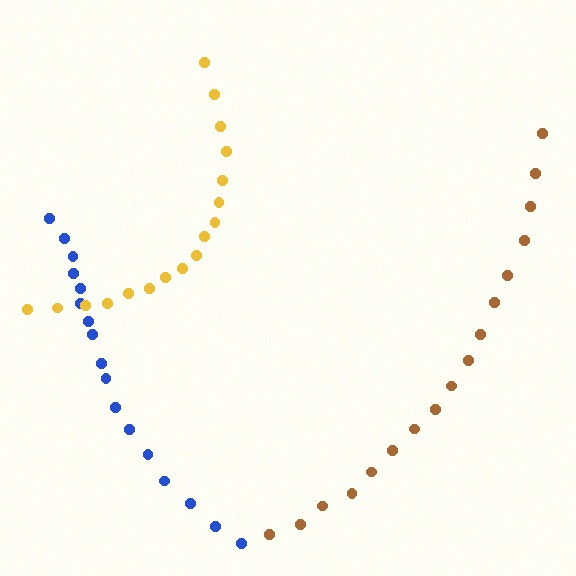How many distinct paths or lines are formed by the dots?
There are 3 distinct paths.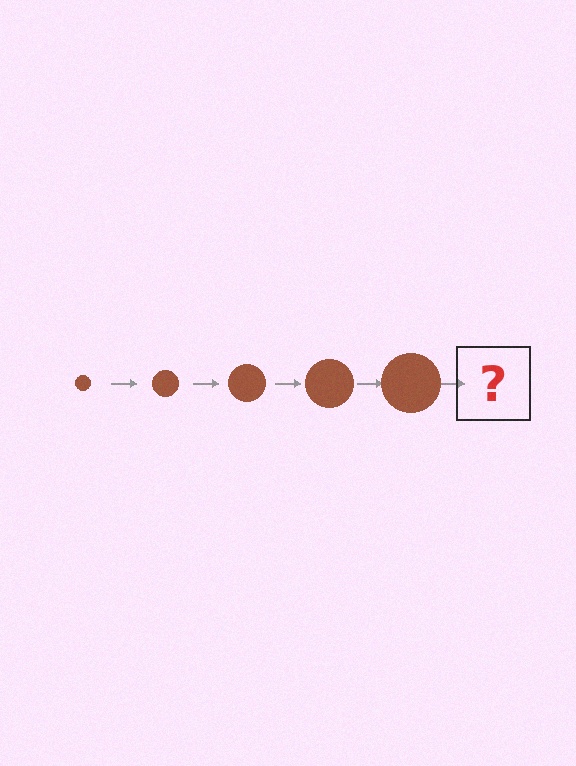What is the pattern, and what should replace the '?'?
The pattern is that the circle gets progressively larger each step. The '?' should be a brown circle, larger than the previous one.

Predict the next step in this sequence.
The next step is a brown circle, larger than the previous one.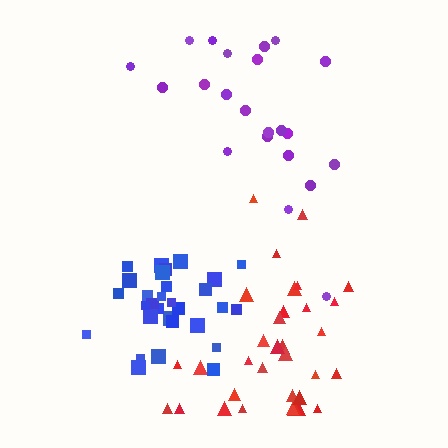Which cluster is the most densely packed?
Blue.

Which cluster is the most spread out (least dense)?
Purple.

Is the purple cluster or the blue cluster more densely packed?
Blue.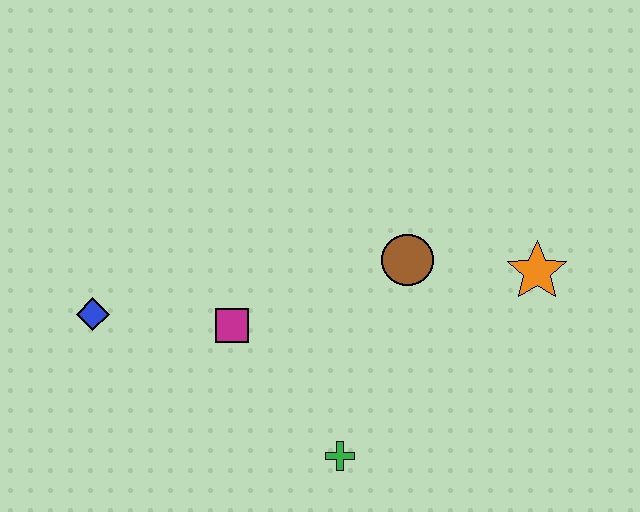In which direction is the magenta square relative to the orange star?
The magenta square is to the left of the orange star.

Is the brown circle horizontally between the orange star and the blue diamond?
Yes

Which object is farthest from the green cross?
The blue diamond is farthest from the green cross.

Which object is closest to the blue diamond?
The magenta square is closest to the blue diamond.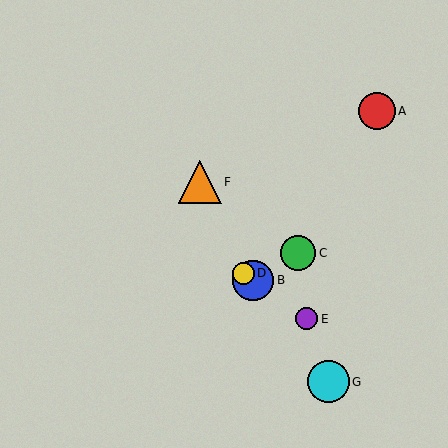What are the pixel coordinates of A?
Object A is at (377, 111).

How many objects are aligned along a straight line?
3 objects (B, D, E) are aligned along a straight line.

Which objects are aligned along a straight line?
Objects B, D, E are aligned along a straight line.